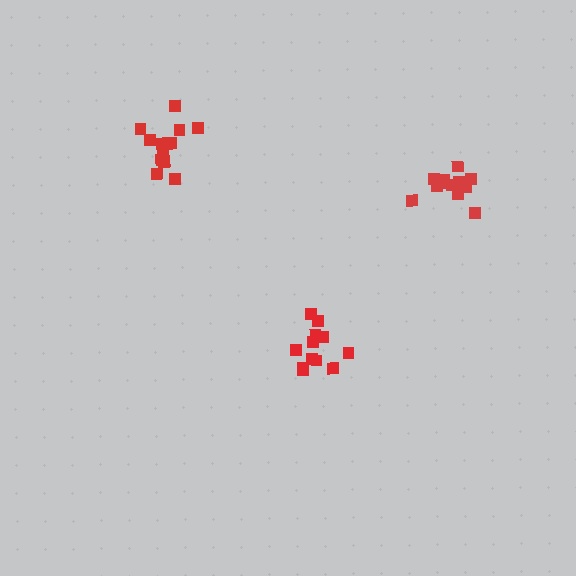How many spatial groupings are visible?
There are 3 spatial groupings.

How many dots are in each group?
Group 1: 12 dots, Group 2: 12 dots, Group 3: 14 dots (38 total).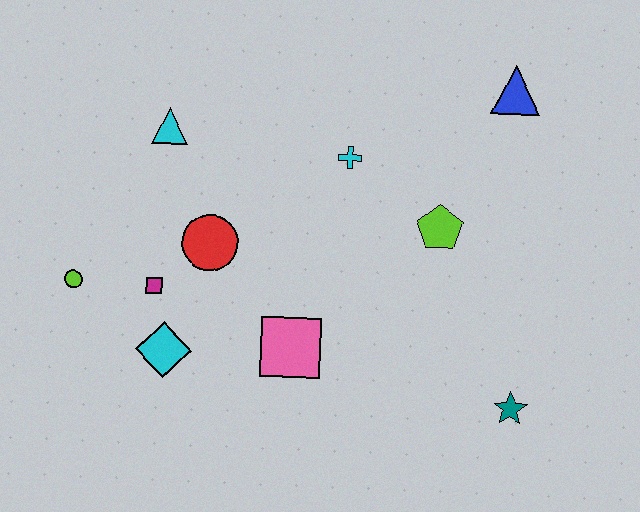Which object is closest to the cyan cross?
The lime pentagon is closest to the cyan cross.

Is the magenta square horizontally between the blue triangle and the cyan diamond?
No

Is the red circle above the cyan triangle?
No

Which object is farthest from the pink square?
The blue triangle is farthest from the pink square.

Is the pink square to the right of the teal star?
No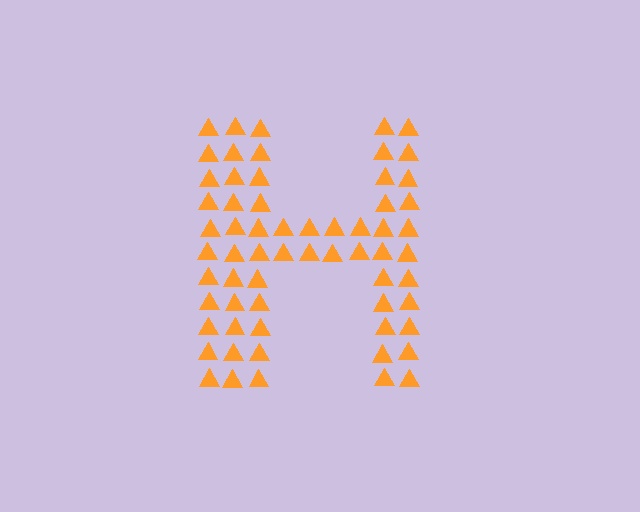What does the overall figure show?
The overall figure shows the letter H.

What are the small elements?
The small elements are triangles.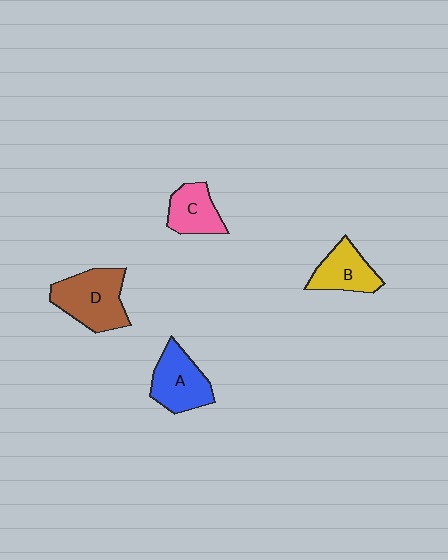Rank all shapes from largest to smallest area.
From largest to smallest: D (brown), A (blue), B (yellow), C (pink).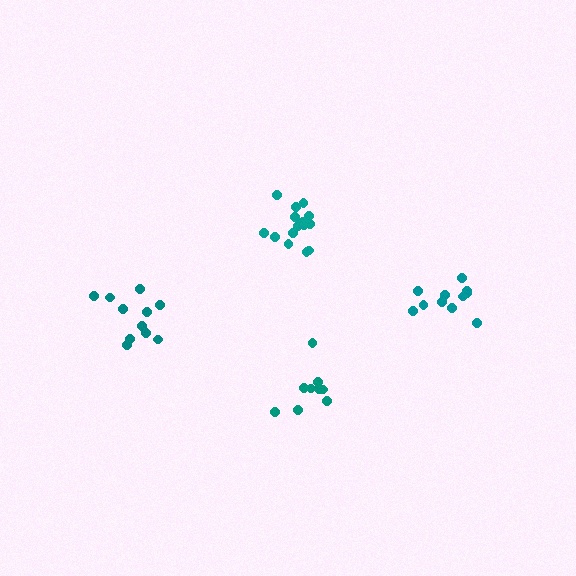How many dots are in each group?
Group 1: 11 dots, Group 2: 9 dots, Group 3: 15 dots, Group 4: 11 dots (46 total).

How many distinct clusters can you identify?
There are 4 distinct clusters.